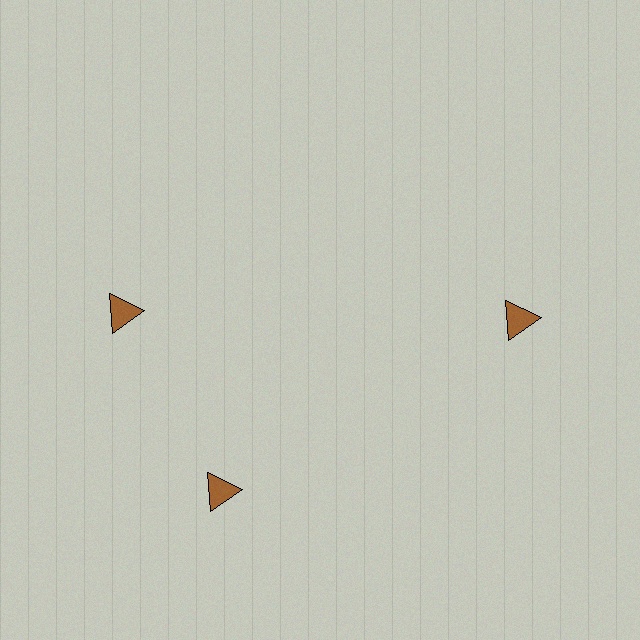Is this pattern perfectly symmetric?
No. The 3 brown triangles are arranged in a ring, but one element near the 11 o'clock position is rotated out of alignment along the ring, breaking the 3-fold rotational symmetry.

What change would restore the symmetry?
The symmetry would be restored by rotating it back into even spacing with its neighbors so that all 3 triangles sit at equal angles and equal distance from the center.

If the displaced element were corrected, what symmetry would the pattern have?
It would have 3-fold rotational symmetry — the pattern would map onto itself every 120 degrees.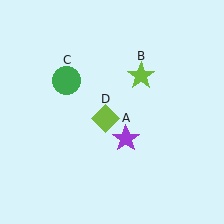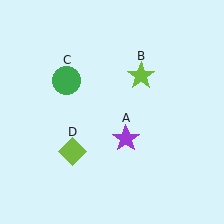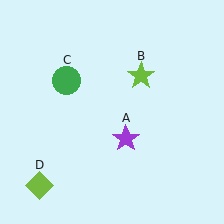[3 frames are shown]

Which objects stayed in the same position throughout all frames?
Purple star (object A) and lime star (object B) and green circle (object C) remained stationary.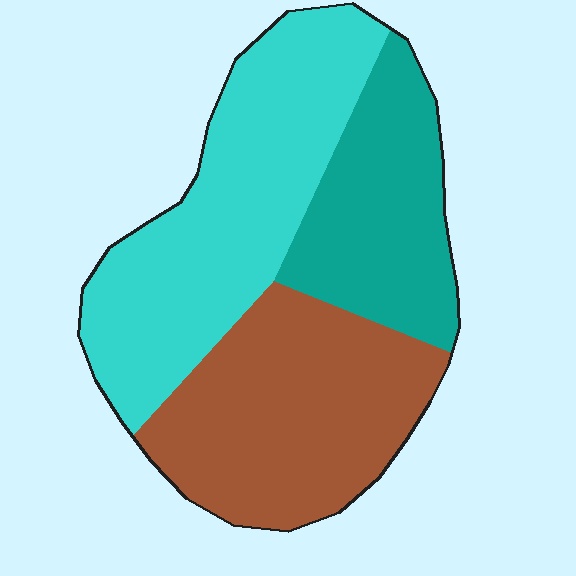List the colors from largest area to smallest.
From largest to smallest: cyan, brown, teal.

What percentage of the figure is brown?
Brown covers roughly 35% of the figure.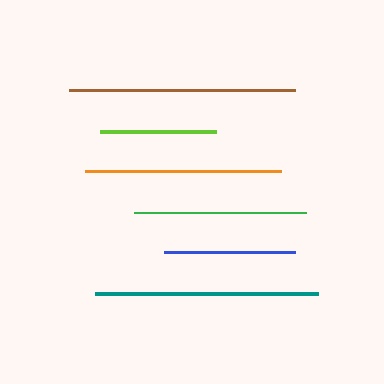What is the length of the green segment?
The green segment is approximately 172 pixels long.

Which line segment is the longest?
The brown line is the longest at approximately 226 pixels.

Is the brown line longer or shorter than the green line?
The brown line is longer than the green line.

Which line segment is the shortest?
The lime line is the shortest at approximately 117 pixels.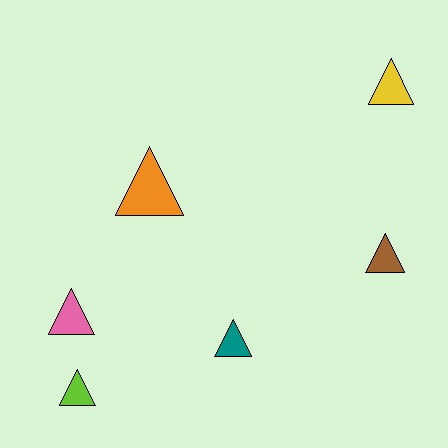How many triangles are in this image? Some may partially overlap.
There are 6 triangles.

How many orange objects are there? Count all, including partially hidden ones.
There is 1 orange object.